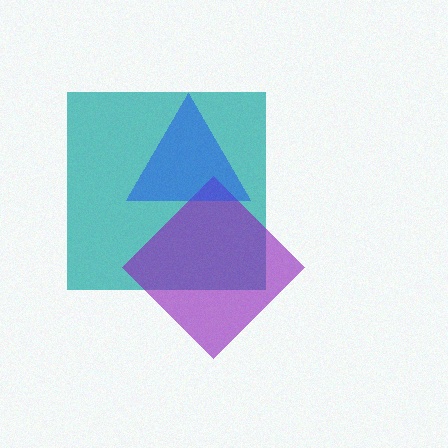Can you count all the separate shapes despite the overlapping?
Yes, there are 3 separate shapes.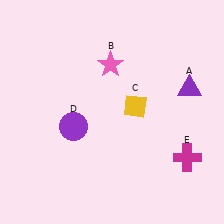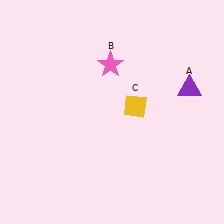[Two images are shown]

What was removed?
The purple circle (D), the magenta cross (E) were removed in Image 2.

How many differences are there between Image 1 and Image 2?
There are 2 differences between the two images.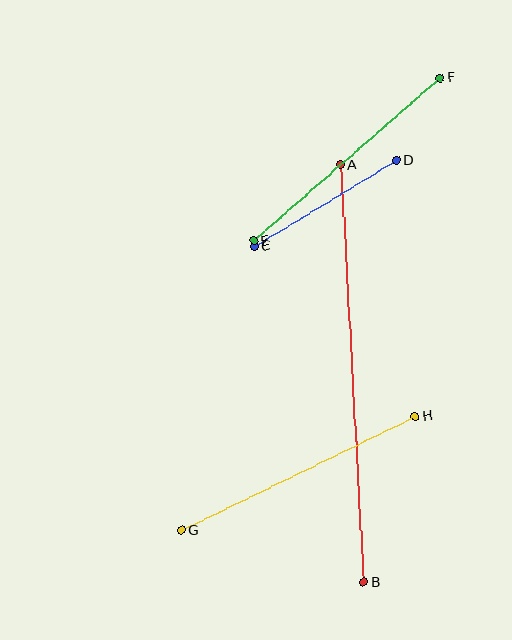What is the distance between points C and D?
The distance is approximately 166 pixels.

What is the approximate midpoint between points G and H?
The midpoint is at approximately (298, 473) pixels.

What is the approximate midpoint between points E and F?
The midpoint is at approximately (347, 159) pixels.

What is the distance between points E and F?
The distance is approximately 248 pixels.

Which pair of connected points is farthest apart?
Points A and B are farthest apart.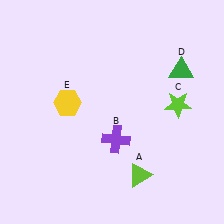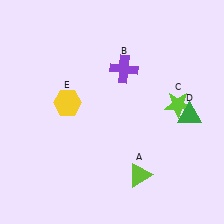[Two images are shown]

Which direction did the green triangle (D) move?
The green triangle (D) moved down.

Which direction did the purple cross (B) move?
The purple cross (B) moved up.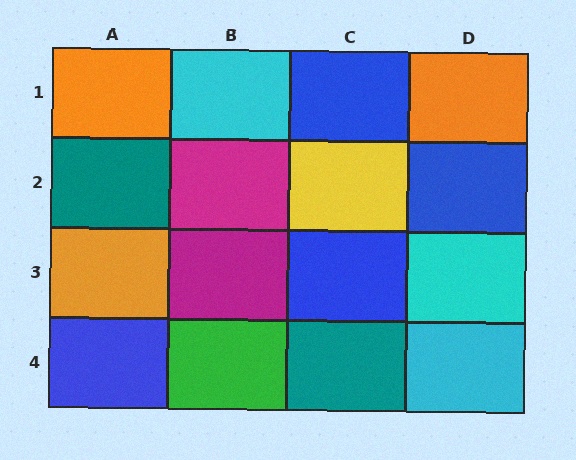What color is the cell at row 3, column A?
Orange.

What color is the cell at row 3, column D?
Cyan.